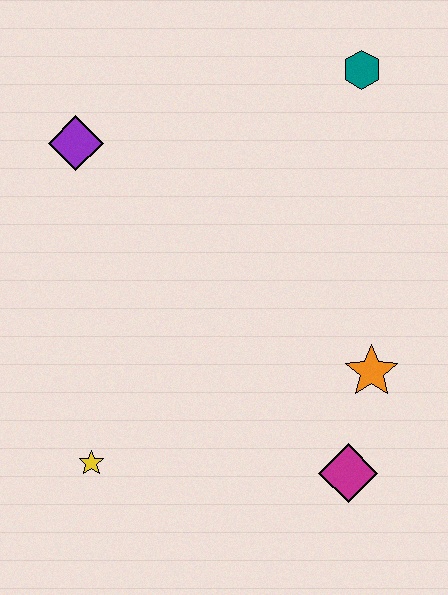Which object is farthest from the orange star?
The purple diamond is farthest from the orange star.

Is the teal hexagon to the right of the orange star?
No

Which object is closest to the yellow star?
The magenta diamond is closest to the yellow star.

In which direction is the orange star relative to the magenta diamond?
The orange star is above the magenta diamond.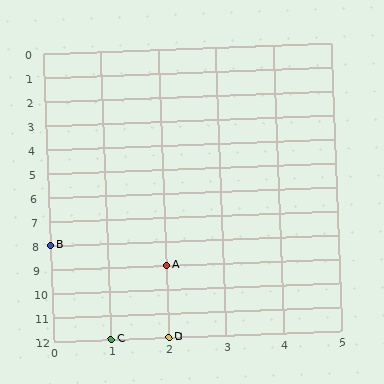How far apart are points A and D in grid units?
Points A and D are 3 rows apart.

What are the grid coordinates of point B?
Point B is at grid coordinates (0, 8).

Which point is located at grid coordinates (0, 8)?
Point B is at (0, 8).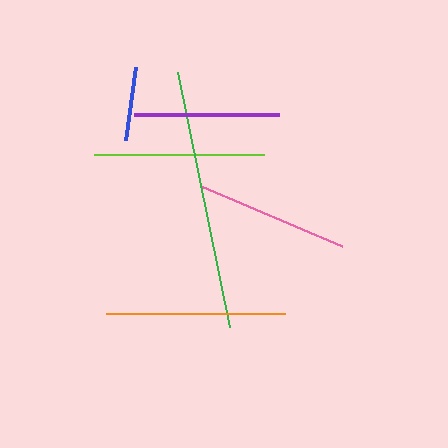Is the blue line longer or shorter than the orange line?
The orange line is longer than the blue line.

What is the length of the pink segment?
The pink segment is approximately 153 pixels long.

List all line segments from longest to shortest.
From longest to shortest: green, orange, lime, pink, purple, blue.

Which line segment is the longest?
The green line is the longest at approximately 261 pixels.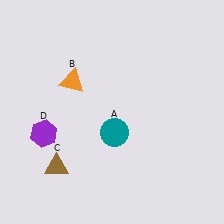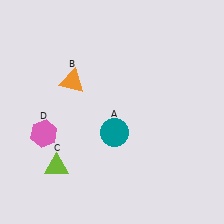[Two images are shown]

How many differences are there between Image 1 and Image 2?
There are 2 differences between the two images.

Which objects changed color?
C changed from brown to lime. D changed from purple to pink.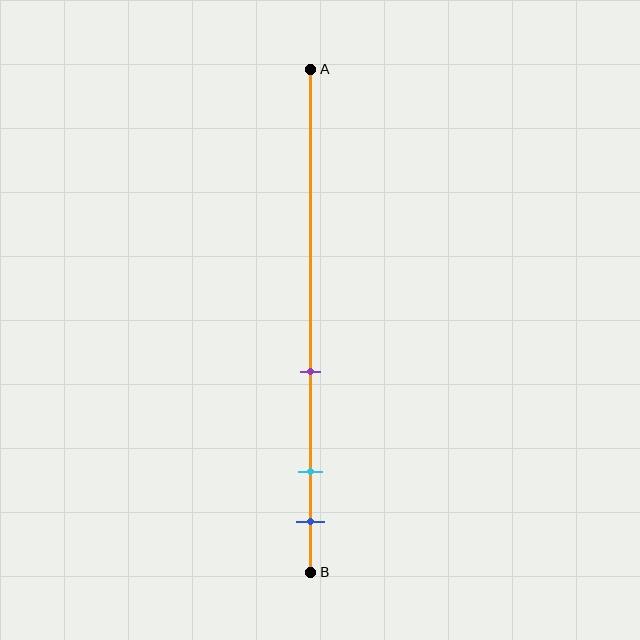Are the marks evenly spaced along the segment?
No, the marks are not evenly spaced.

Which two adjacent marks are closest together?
The cyan and blue marks are the closest adjacent pair.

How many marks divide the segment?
There are 3 marks dividing the segment.